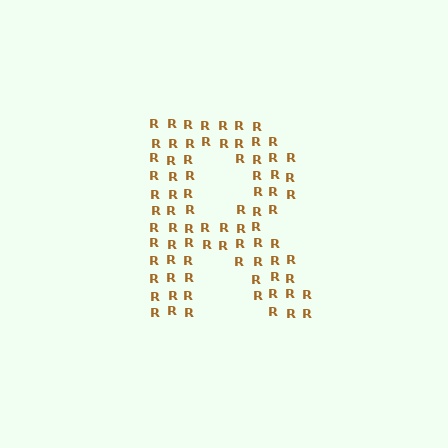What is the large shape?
The large shape is the letter R.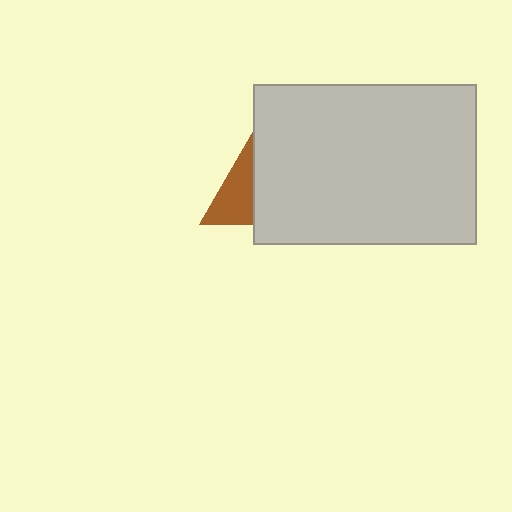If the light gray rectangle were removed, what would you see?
You would see the complete brown triangle.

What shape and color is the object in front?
The object in front is a light gray rectangle.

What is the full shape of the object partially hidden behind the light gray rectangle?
The partially hidden object is a brown triangle.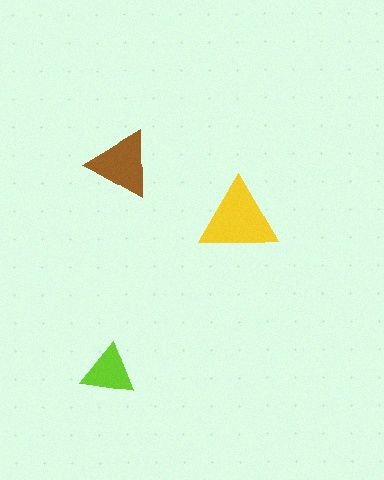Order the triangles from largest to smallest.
the yellow one, the brown one, the lime one.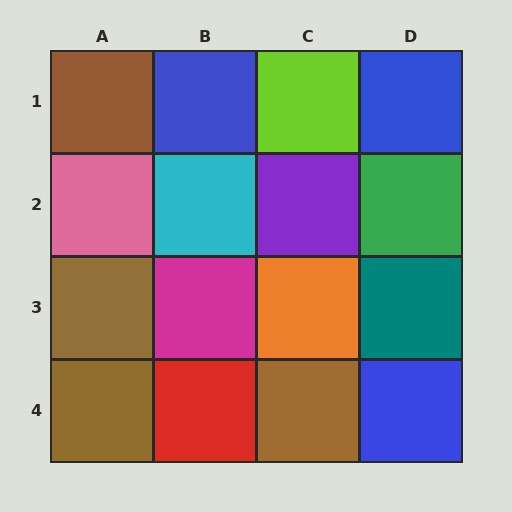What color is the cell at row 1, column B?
Blue.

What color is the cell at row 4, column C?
Brown.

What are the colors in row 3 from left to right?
Brown, magenta, orange, teal.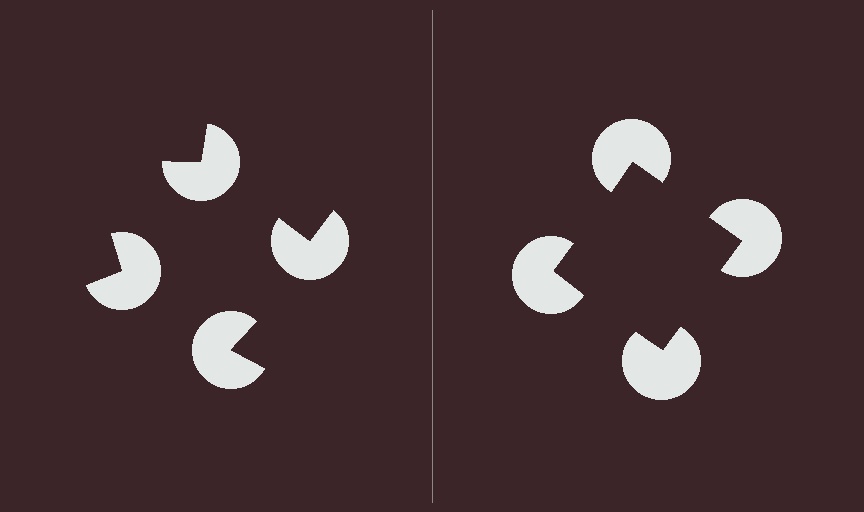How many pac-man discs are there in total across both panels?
8 — 4 on each side.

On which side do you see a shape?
An illusory square appears on the right side. On the left side the wedge cuts are rotated, so no coherent shape forms.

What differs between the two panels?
The pac-man discs are positioned identically on both sides; only the wedge orientations differ. On the right they align to a square; on the left they are misaligned.